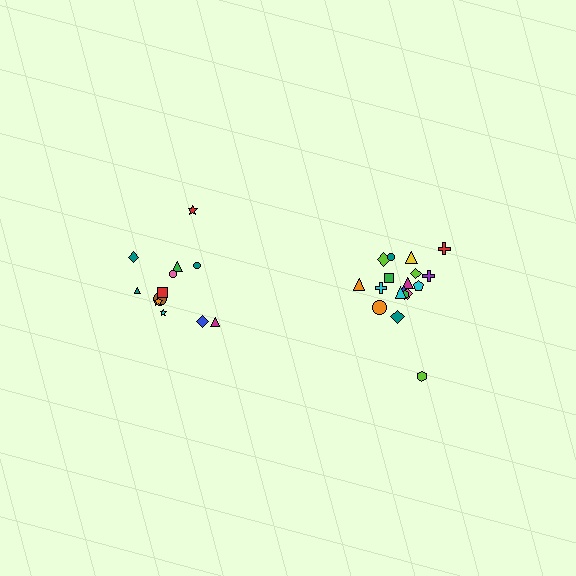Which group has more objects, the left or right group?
The right group.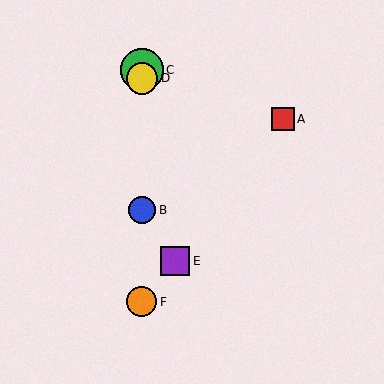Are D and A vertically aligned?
No, D is at x≈142 and A is at x≈283.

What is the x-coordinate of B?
Object B is at x≈142.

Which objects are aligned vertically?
Objects B, C, D, F are aligned vertically.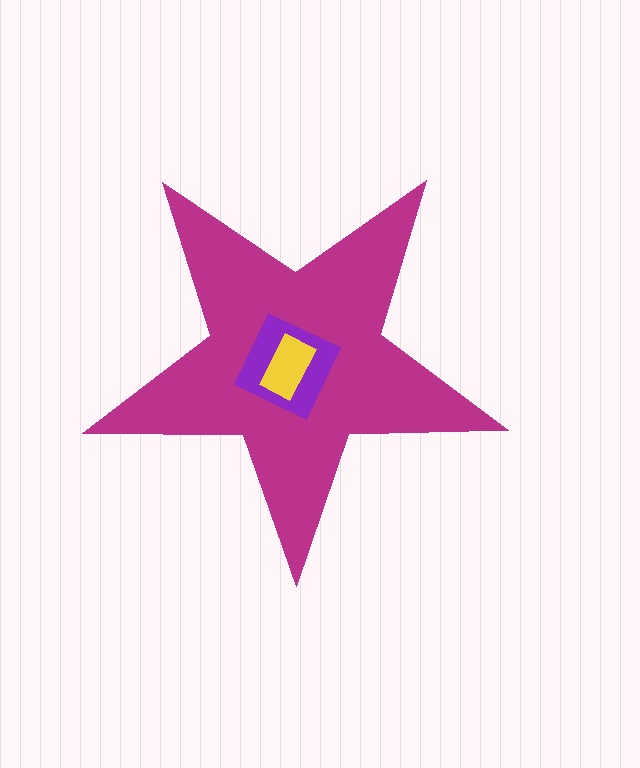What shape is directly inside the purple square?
The yellow rectangle.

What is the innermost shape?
The yellow rectangle.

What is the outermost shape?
The magenta star.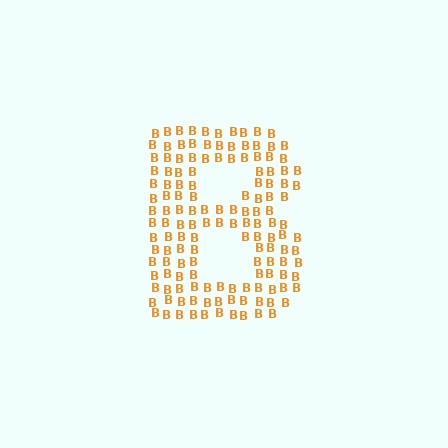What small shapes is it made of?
It is made of small letter B's.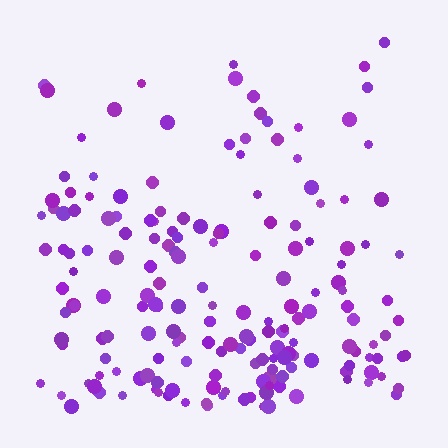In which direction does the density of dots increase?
From top to bottom, with the bottom side densest.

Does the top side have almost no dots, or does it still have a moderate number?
Still a moderate number, just noticeably fewer than the bottom.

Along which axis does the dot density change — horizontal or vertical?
Vertical.